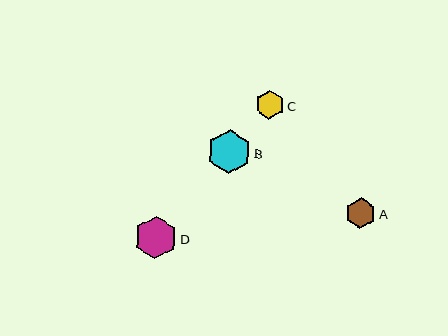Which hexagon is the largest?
Hexagon B is the largest with a size of approximately 44 pixels.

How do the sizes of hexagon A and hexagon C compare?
Hexagon A and hexagon C are approximately the same size.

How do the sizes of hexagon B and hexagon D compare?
Hexagon B and hexagon D are approximately the same size.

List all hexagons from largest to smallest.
From largest to smallest: B, D, A, C.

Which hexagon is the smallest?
Hexagon C is the smallest with a size of approximately 29 pixels.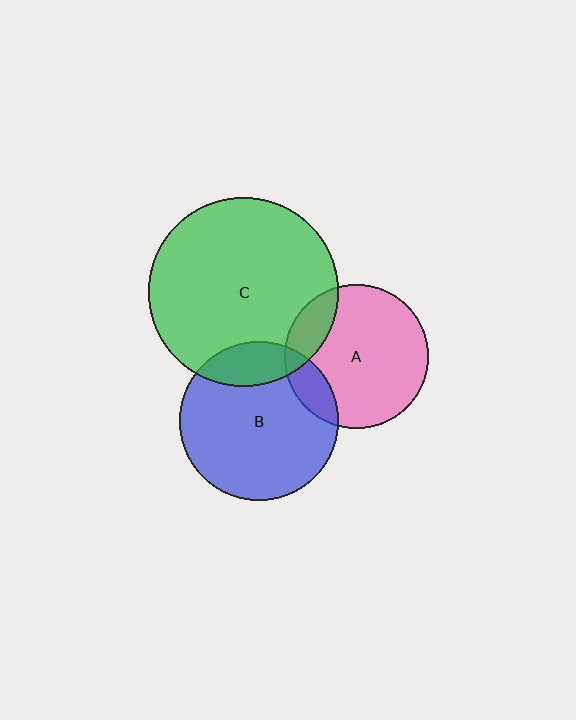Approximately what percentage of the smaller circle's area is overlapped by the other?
Approximately 20%.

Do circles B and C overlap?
Yes.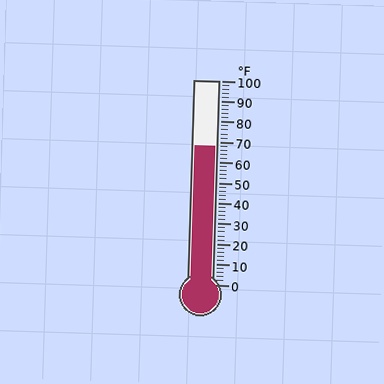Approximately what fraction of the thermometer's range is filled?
The thermometer is filled to approximately 70% of its range.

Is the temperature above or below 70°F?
The temperature is below 70°F.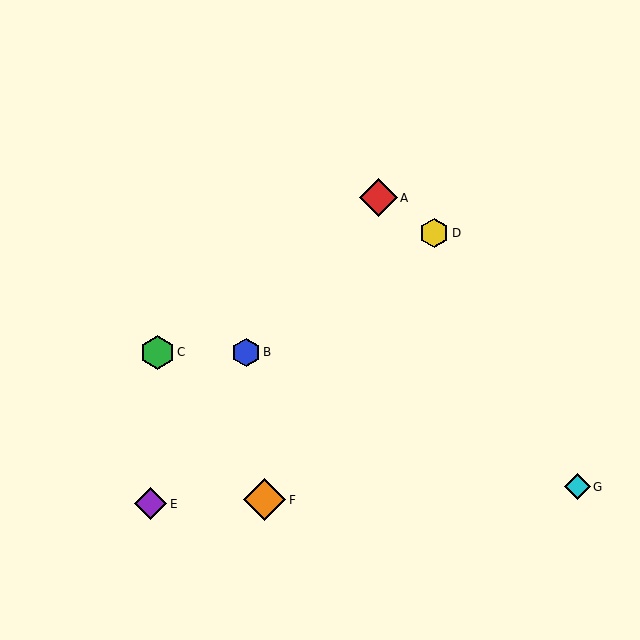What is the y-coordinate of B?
Object B is at y≈352.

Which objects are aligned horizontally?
Objects B, C are aligned horizontally.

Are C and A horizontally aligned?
No, C is at y≈352 and A is at y≈198.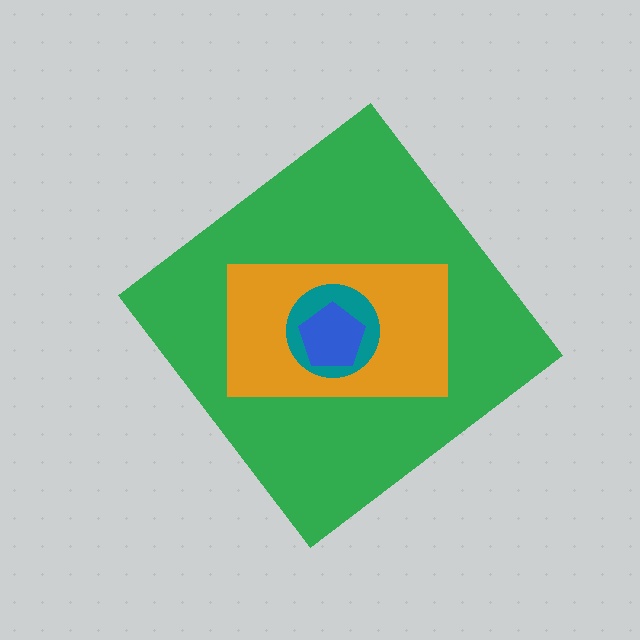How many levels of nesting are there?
4.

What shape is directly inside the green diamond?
The orange rectangle.